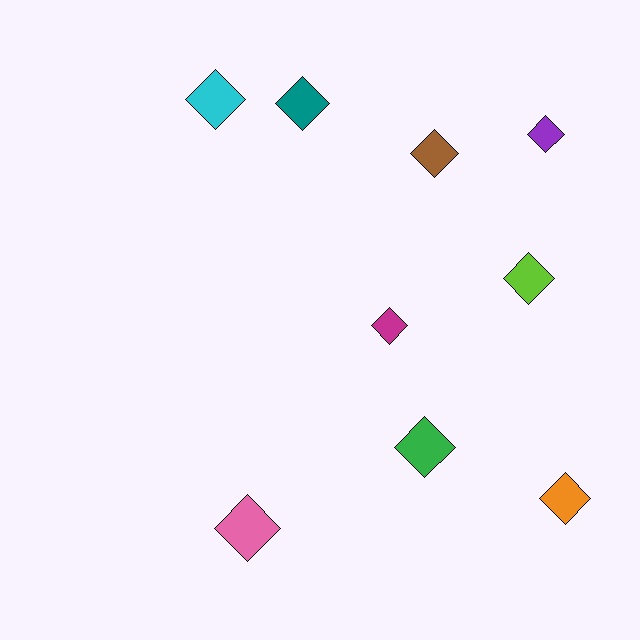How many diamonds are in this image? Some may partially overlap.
There are 9 diamonds.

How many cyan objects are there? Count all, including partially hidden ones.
There is 1 cyan object.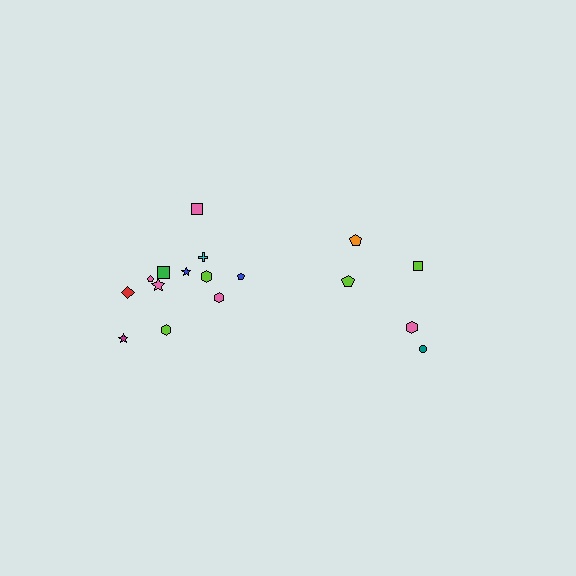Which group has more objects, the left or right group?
The left group.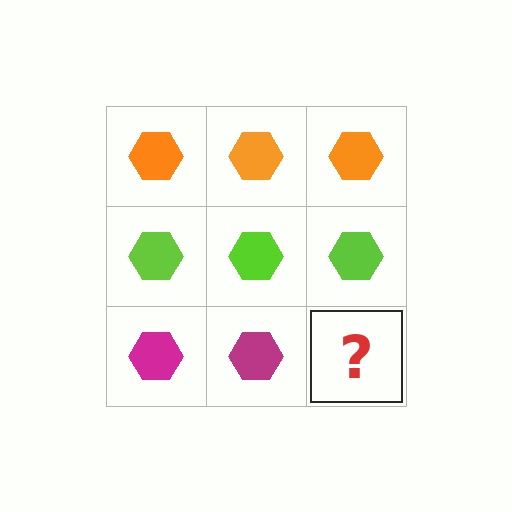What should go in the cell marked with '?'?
The missing cell should contain a magenta hexagon.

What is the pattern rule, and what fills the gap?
The rule is that each row has a consistent color. The gap should be filled with a magenta hexagon.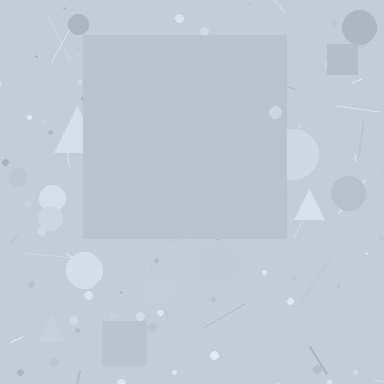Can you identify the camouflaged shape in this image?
The camouflaged shape is a square.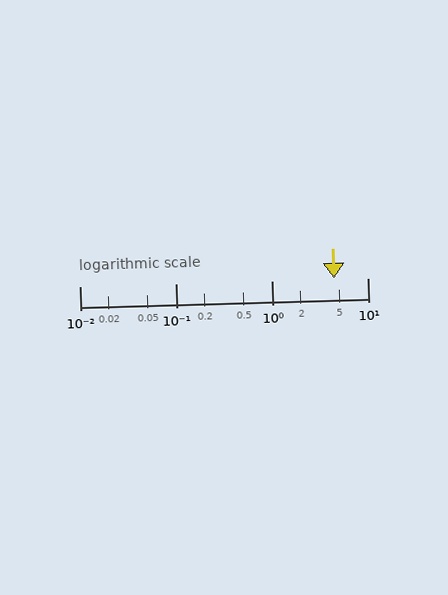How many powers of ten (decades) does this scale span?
The scale spans 3 decades, from 0.01 to 10.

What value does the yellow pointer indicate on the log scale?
The pointer indicates approximately 4.5.